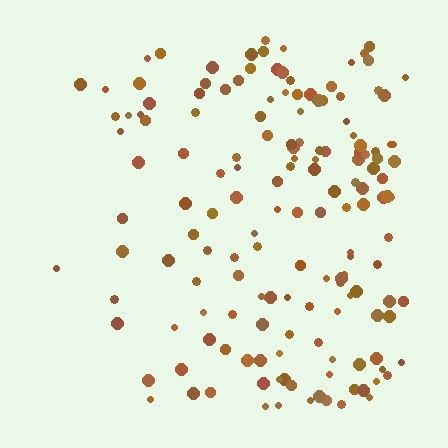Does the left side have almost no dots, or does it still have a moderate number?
Still a moderate number, just noticeably fewer than the right.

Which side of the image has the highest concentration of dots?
The right.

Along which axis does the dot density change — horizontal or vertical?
Horizontal.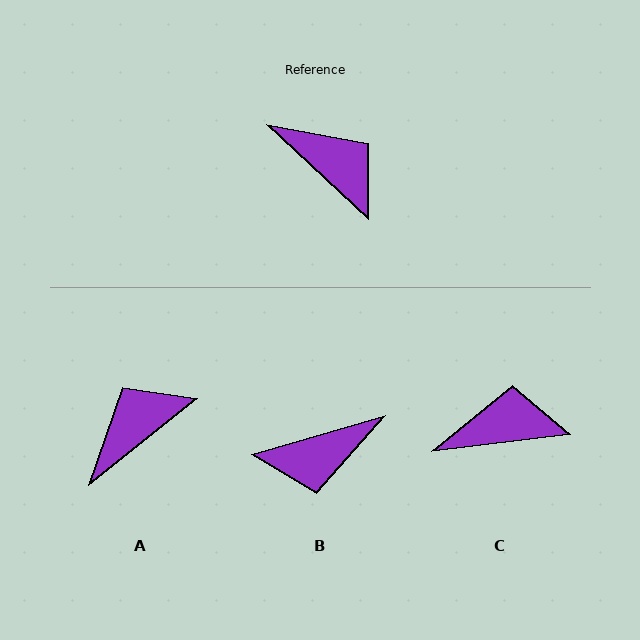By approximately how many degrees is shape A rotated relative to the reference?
Approximately 82 degrees counter-clockwise.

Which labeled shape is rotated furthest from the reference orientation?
B, about 121 degrees away.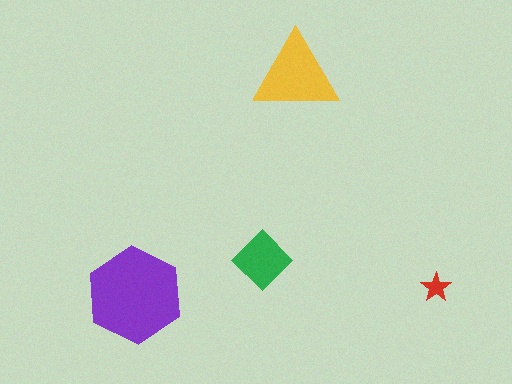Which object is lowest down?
The purple hexagon is bottommost.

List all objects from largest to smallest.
The purple hexagon, the yellow triangle, the green diamond, the red star.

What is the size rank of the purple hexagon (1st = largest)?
1st.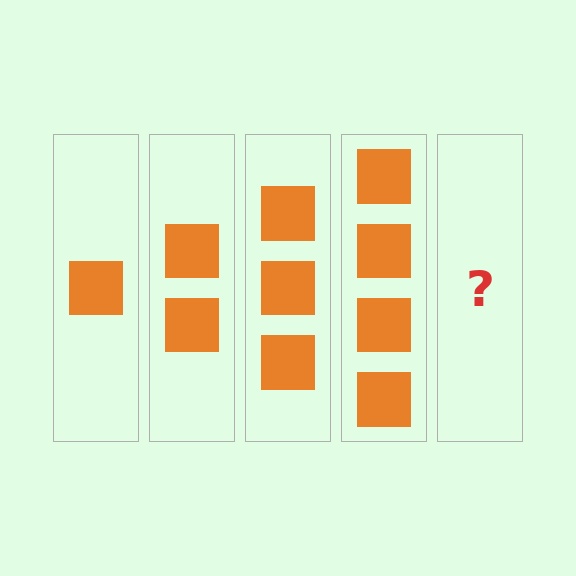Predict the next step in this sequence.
The next step is 5 squares.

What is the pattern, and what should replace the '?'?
The pattern is that each step adds one more square. The '?' should be 5 squares.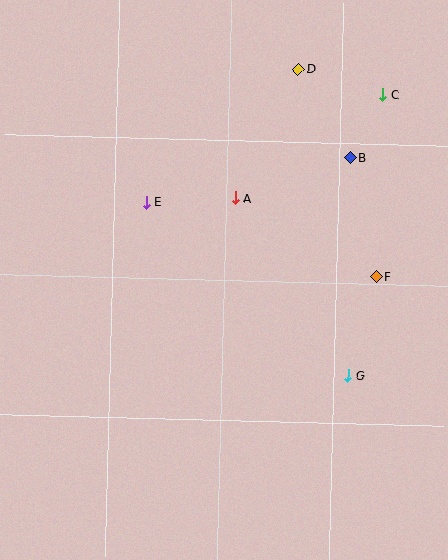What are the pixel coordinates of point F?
Point F is at (376, 277).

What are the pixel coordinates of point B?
Point B is at (350, 157).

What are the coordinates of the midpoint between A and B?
The midpoint between A and B is at (293, 178).